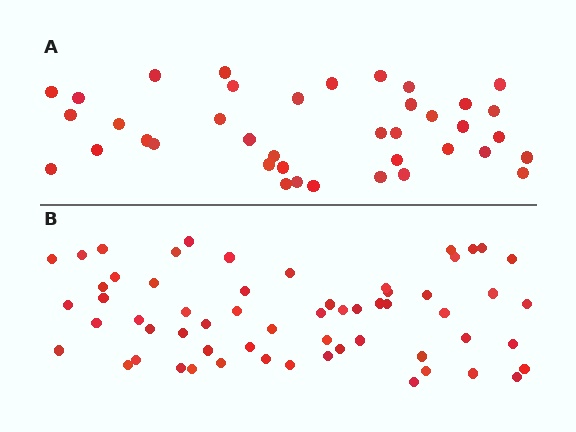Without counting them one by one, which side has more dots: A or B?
Region B (the bottom region) has more dots.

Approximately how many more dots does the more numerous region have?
Region B has approximately 20 more dots than region A.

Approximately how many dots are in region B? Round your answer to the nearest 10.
About 60 dots.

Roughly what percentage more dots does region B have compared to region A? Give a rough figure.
About 55% more.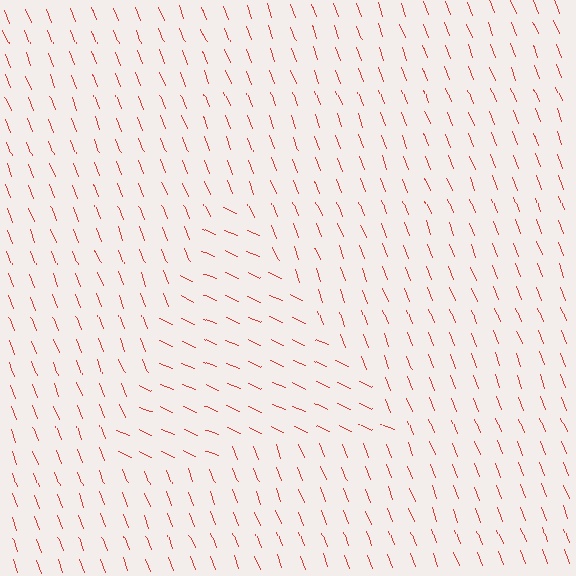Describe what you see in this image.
The image is filled with small red line segments. A triangle region in the image has lines oriented differently from the surrounding lines, creating a visible texture boundary.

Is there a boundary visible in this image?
Yes, there is a texture boundary formed by a change in line orientation.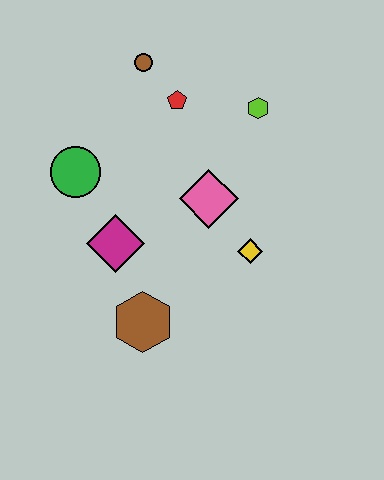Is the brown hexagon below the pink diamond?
Yes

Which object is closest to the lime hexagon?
The red pentagon is closest to the lime hexagon.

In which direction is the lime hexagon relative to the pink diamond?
The lime hexagon is above the pink diamond.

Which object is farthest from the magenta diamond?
The lime hexagon is farthest from the magenta diamond.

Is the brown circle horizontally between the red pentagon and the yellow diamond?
No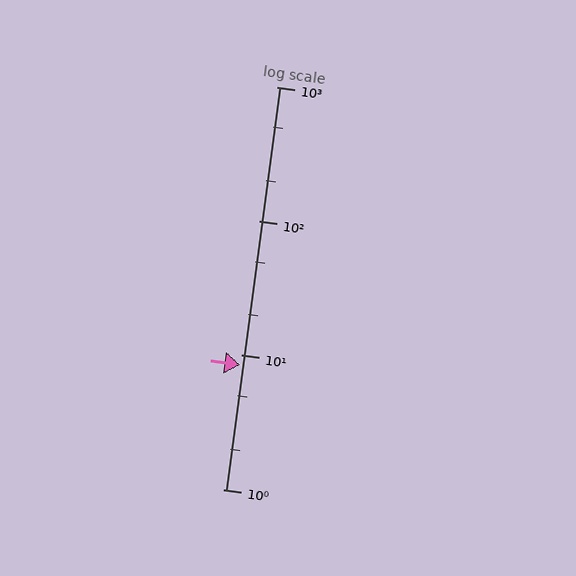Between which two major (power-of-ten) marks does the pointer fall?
The pointer is between 1 and 10.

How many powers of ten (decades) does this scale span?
The scale spans 3 decades, from 1 to 1000.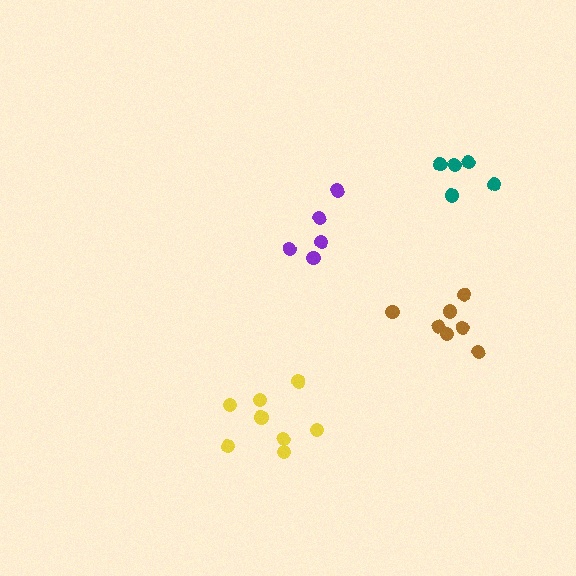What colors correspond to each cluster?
The clusters are colored: purple, brown, yellow, teal.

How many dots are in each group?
Group 1: 5 dots, Group 2: 7 dots, Group 3: 8 dots, Group 4: 5 dots (25 total).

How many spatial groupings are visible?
There are 4 spatial groupings.